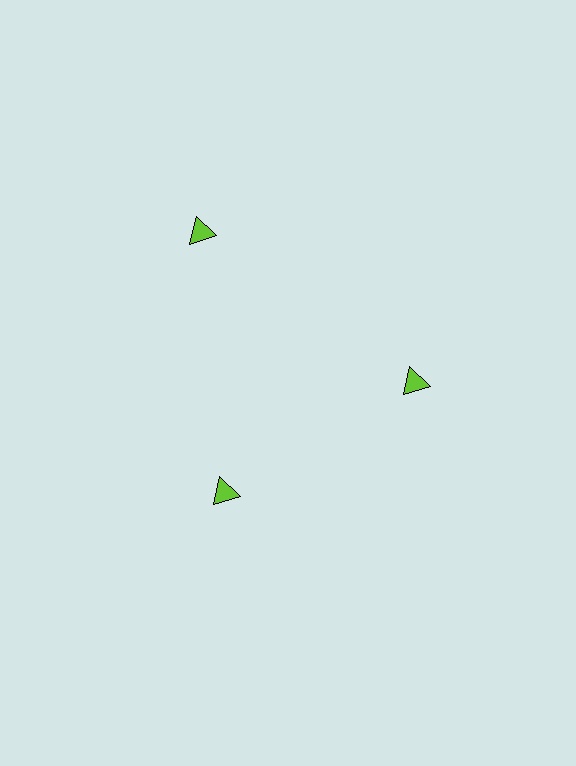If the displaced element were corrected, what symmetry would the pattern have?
It would have 3-fold rotational symmetry — the pattern would map onto itself every 120 degrees.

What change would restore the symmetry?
The symmetry would be restored by moving it inward, back onto the ring so that all 3 triangles sit at equal angles and equal distance from the center.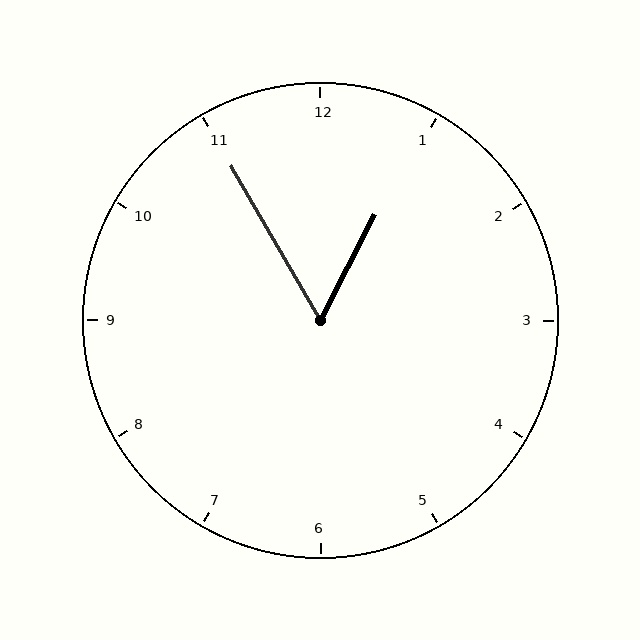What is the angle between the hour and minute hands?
Approximately 58 degrees.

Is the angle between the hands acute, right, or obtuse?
It is acute.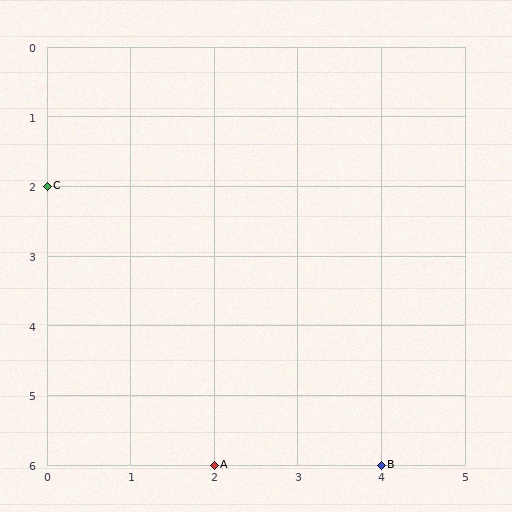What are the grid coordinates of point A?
Point A is at grid coordinates (2, 6).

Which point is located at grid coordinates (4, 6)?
Point B is at (4, 6).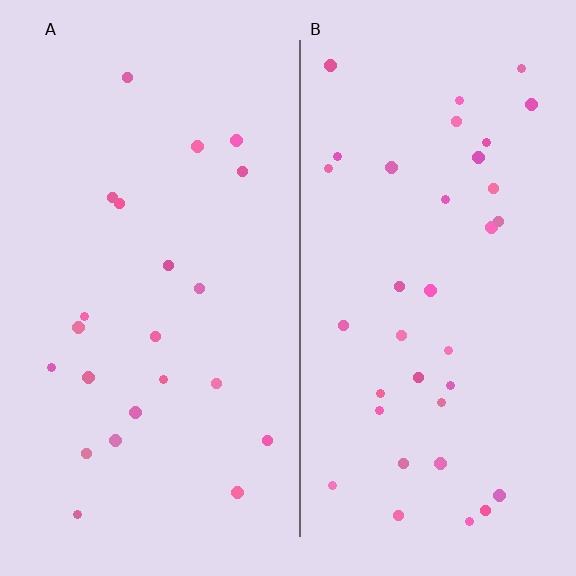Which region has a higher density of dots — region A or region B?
B (the right).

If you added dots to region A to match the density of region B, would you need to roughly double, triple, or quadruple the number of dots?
Approximately double.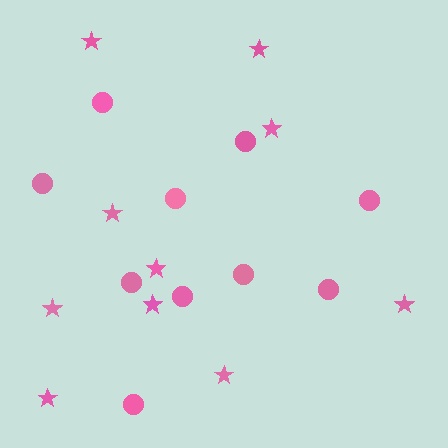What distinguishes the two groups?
There are 2 groups: one group of stars (10) and one group of circles (10).